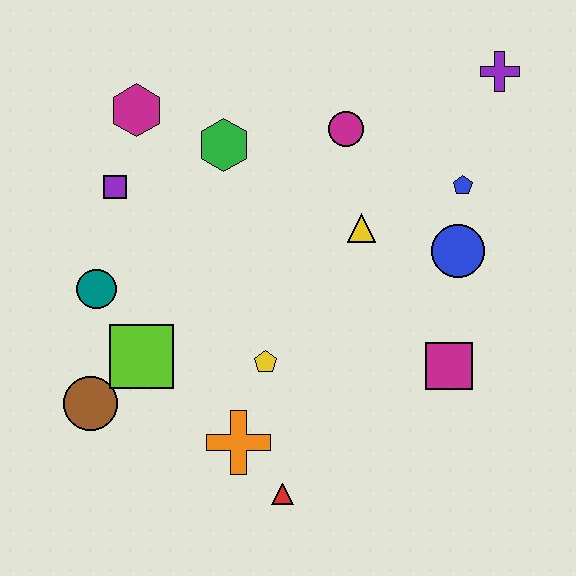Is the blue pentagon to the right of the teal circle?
Yes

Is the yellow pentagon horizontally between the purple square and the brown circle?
No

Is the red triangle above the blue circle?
No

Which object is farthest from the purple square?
The purple cross is farthest from the purple square.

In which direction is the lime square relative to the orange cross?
The lime square is to the left of the orange cross.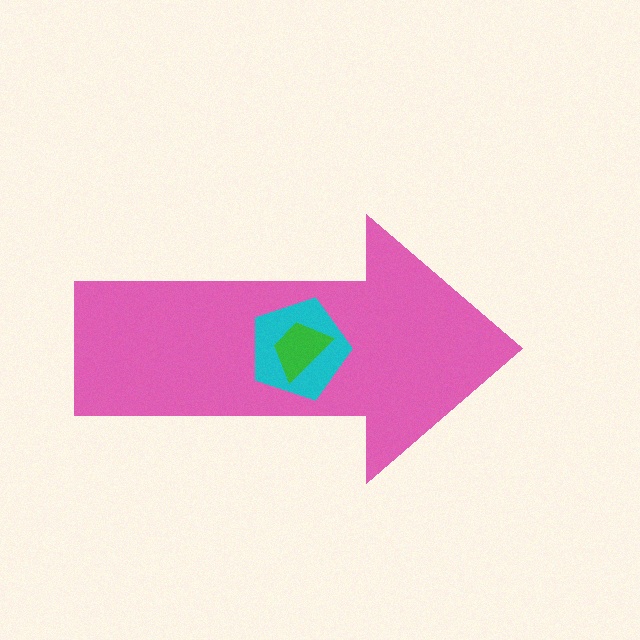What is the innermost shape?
The green trapezoid.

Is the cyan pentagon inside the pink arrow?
Yes.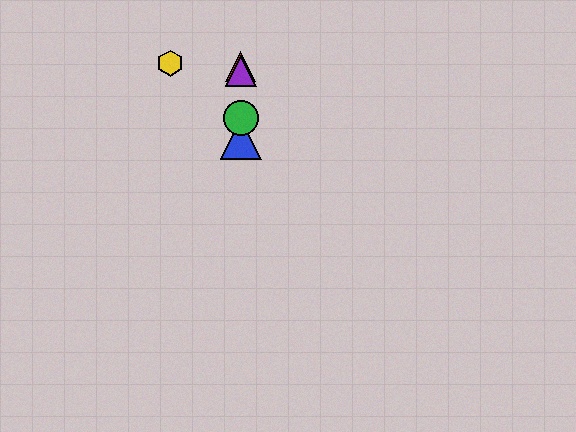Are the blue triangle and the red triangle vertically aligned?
Yes, both are at x≈241.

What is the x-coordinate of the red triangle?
The red triangle is at x≈241.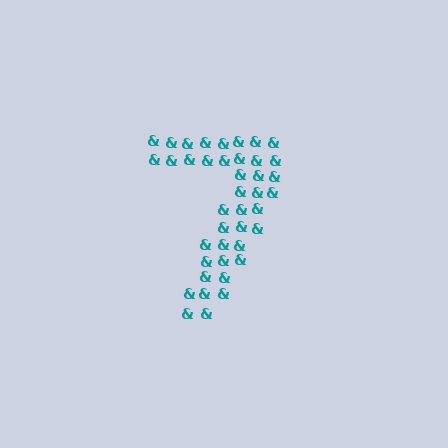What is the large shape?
The large shape is the digit 7.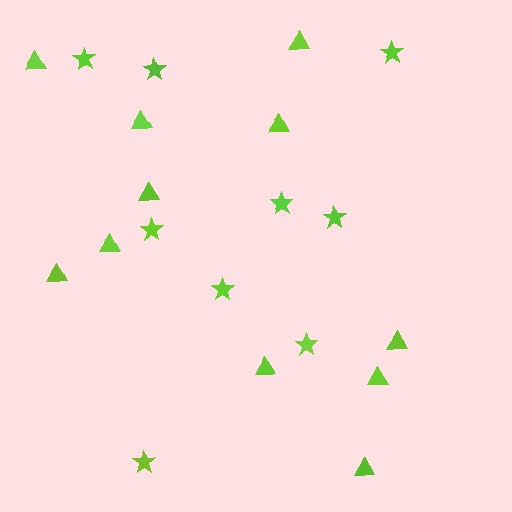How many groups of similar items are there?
There are 2 groups: one group of stars (9) and one group of triangles (11).